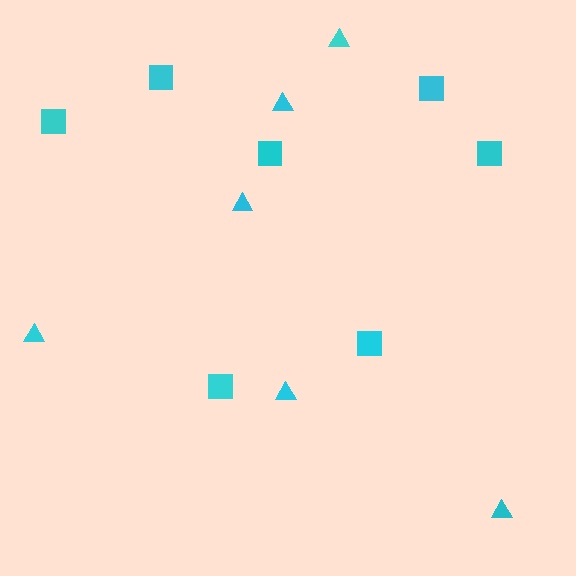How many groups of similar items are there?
There are 2 groups: one group of triangles (6) and one group of squares (7).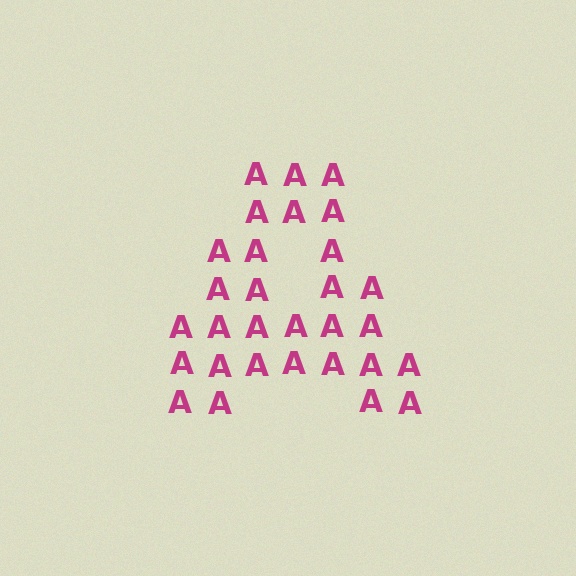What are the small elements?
The small elements are letter A's.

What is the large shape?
The large shape is the letter A.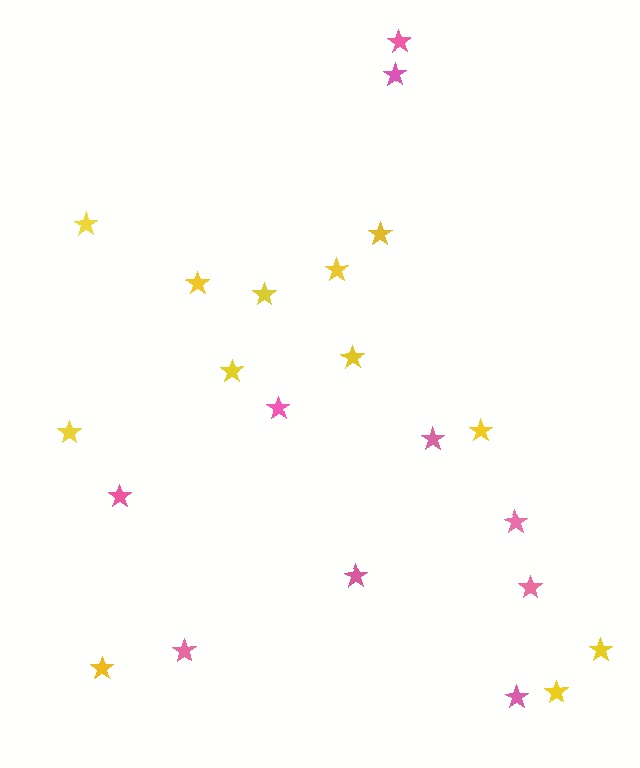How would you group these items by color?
There are 2 groups: one group of pink stars (10) and one group of yellow stars (12).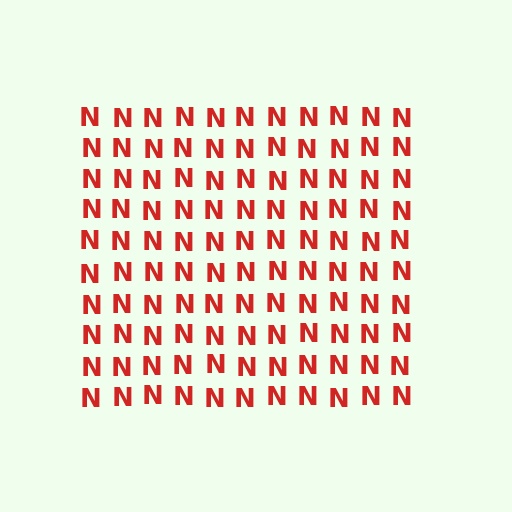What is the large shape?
The large shape is a square.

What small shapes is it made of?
It is made of small letter N's.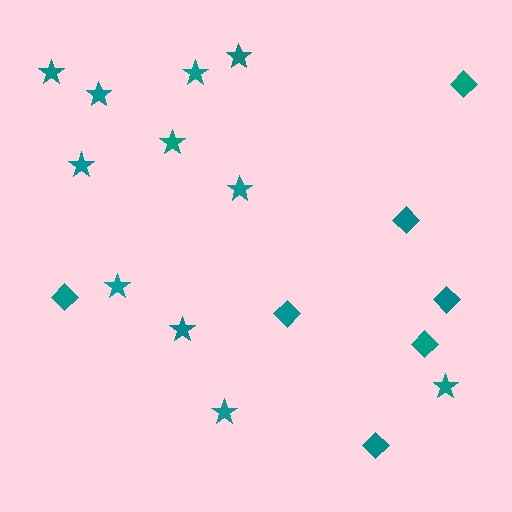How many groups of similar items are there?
There are 2 groups: one group of stars (11) and one group of diamonds (7).